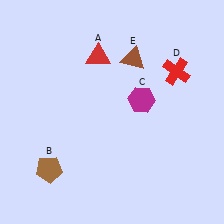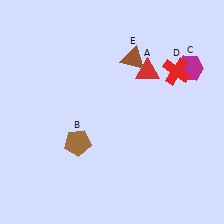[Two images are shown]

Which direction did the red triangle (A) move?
The red triangle (A) moved right.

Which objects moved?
The objects that moved are: the red triangle (A), the brown pentagon (B), the magenta hexagon (C).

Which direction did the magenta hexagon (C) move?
The magenta hexagon (C) moved right.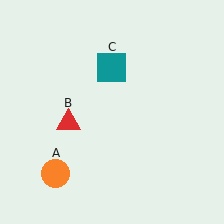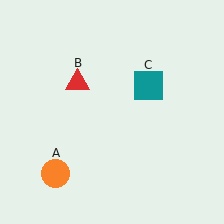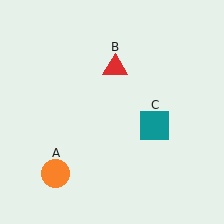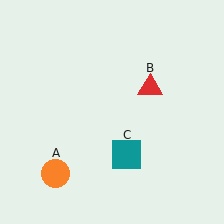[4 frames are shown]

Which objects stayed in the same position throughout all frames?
Orange circle (object A) remained stationary.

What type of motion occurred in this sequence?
The red triangle (object B), teal square (object C) rotated clockwise around the center of the scene.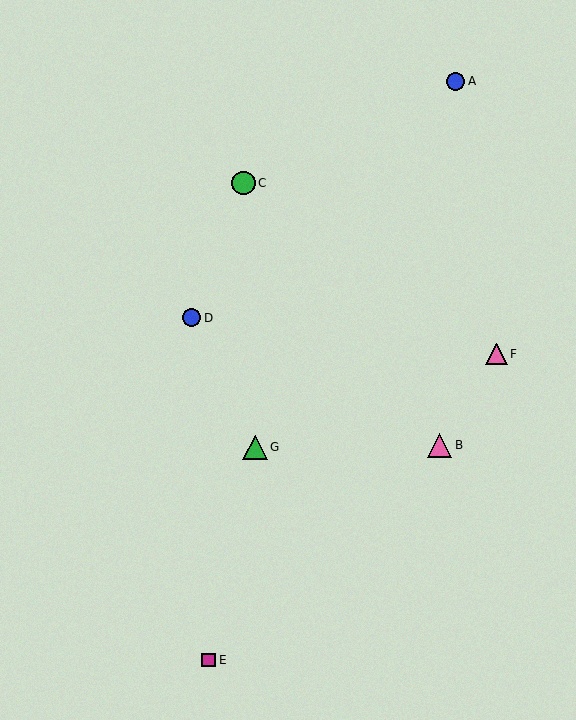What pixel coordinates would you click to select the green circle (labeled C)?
Click at (244, 183) to select the green circle C.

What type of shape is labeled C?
Shape C is a green circle.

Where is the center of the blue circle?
The center of the blue circle is at (456, 81).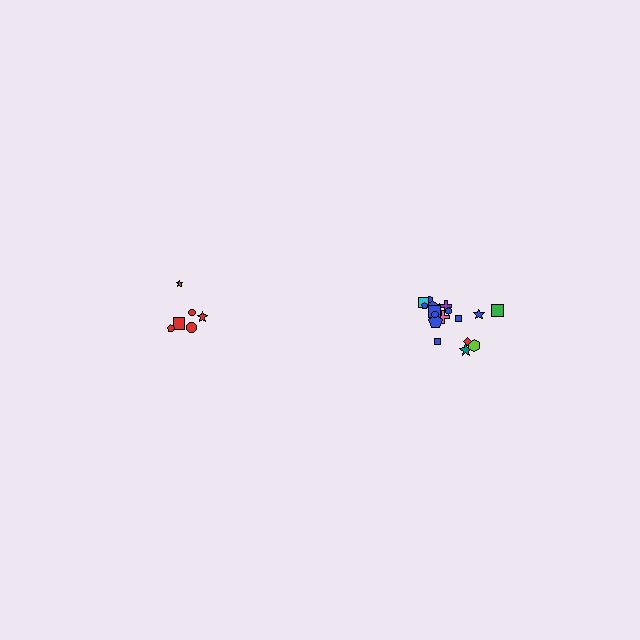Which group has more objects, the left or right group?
The right group.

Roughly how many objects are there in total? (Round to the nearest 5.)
Roughly 25 objects in total.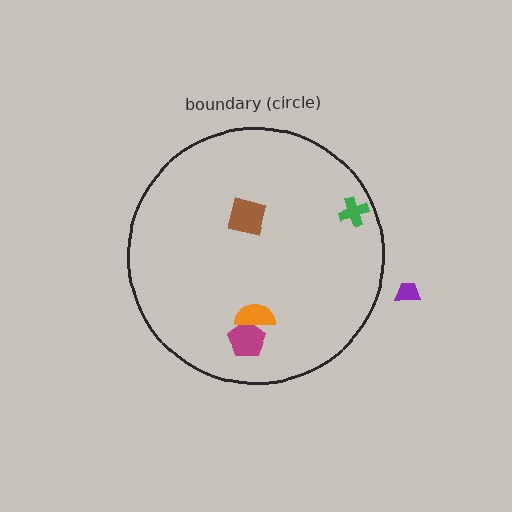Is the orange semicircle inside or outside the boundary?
Inside.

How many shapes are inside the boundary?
4 inside, 1 outside.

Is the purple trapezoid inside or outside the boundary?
Outside.